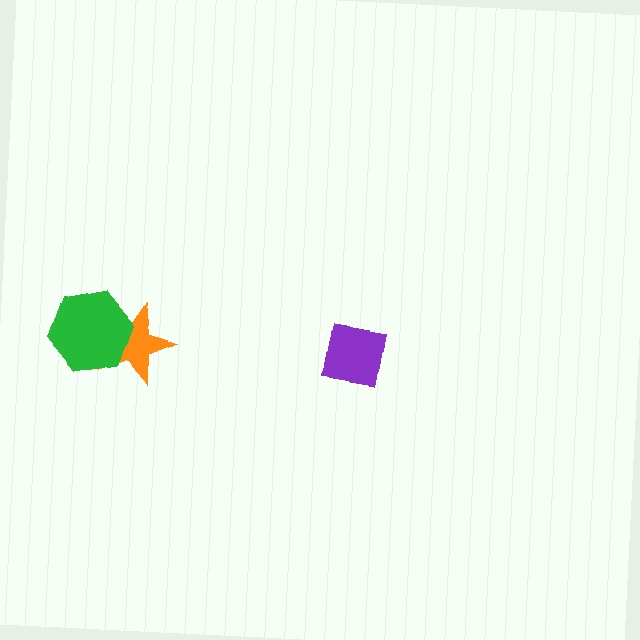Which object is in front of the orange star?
The green hexagon is in front of the orange star.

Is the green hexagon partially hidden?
No, no other shape covers it.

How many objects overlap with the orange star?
1 object overlaps with the orange star.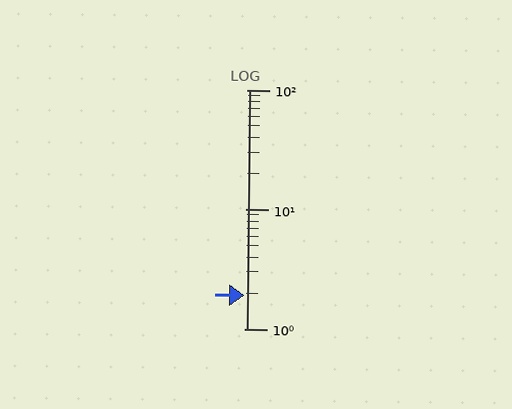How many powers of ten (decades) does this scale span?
The scale spans 2 decades, from 1 to 100.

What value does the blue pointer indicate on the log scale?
The pointer indicates approximately 1.9.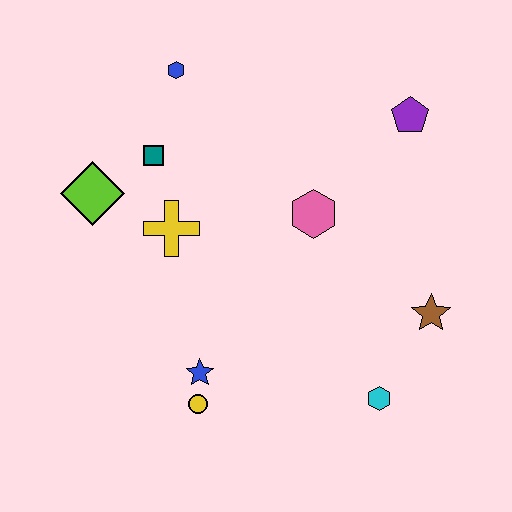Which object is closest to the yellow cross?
The teal square is closest to the yellow cross.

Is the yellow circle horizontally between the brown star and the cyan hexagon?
No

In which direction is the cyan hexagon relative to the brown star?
The cyan hexagon is below the brown star.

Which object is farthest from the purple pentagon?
The yellow circle is farthest from the purple pentagon.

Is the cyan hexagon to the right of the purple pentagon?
No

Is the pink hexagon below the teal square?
Yes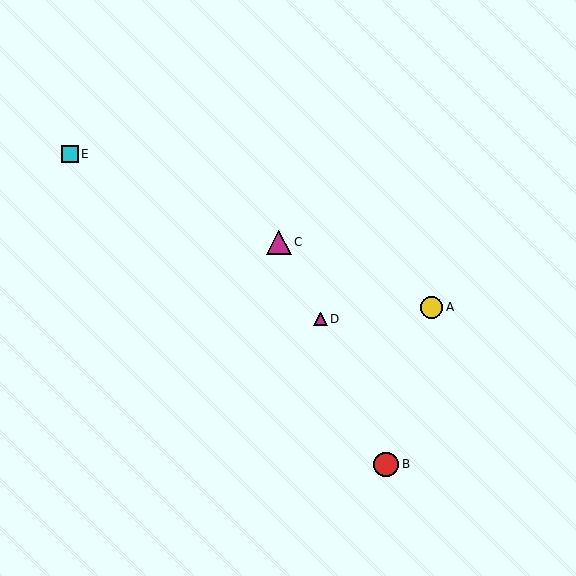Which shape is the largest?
The red circle (labeled B) is the largest.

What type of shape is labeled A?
Shape A is a yellow circle.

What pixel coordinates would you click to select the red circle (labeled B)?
Click at (386, 464) to select the red circle B.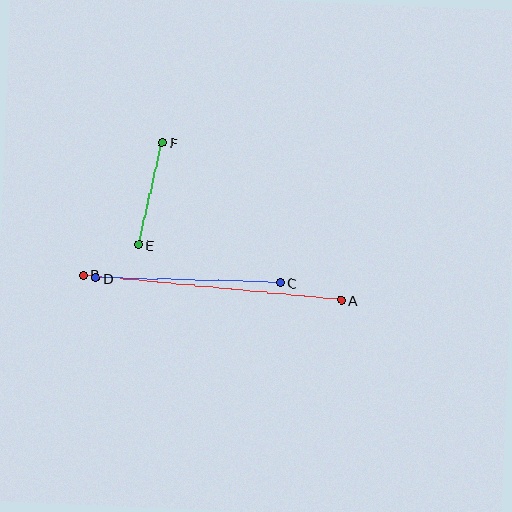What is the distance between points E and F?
The distance is approximately 105 pixels.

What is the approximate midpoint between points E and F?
The midpoint is at approximately (150, 194) pixels.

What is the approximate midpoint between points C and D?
The midpoint is at approximately (188, 280) pixels.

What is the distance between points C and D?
The distance is approximately 184 pixels.